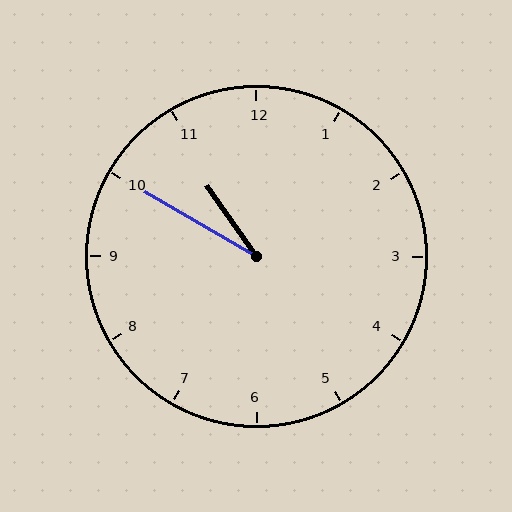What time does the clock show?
10:50.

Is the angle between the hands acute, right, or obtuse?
It is acute.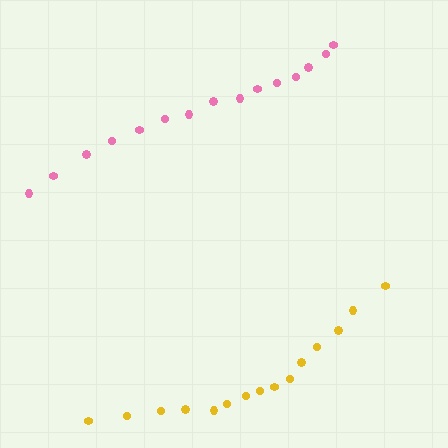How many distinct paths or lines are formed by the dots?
There are 2 distinct paths.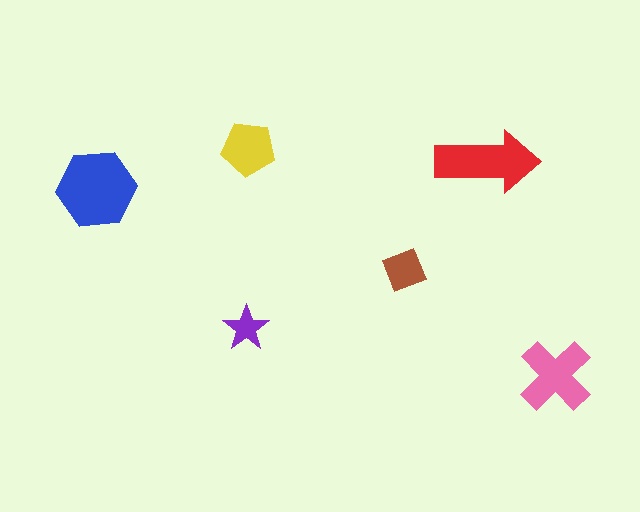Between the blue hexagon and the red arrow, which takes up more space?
The blue hexagon.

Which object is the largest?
The blue hexagon.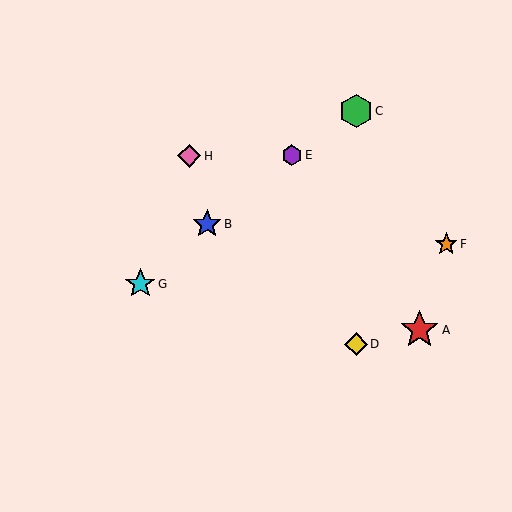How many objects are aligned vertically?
2 objects (C, D) are aligned vertically.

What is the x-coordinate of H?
Object H is at x≈189.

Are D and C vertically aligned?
Yes, both are at x≈356.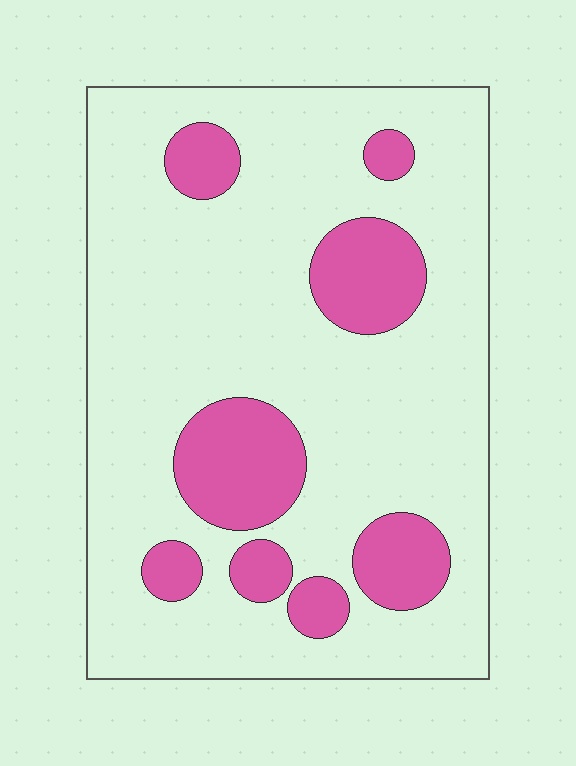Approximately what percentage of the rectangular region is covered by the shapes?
Approximately 20%.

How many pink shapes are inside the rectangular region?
8.